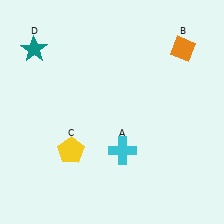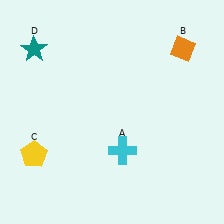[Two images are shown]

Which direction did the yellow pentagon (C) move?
The yellow pentagon (C) moved left.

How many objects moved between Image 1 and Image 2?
1 object moved between the two images.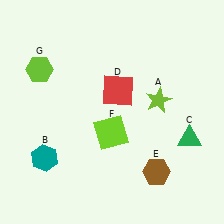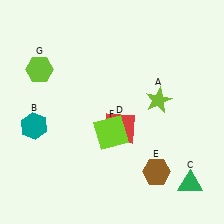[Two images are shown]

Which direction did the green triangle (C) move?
The green triangle (C) moved down.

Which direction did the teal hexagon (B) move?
The teal hexagon (B) moved up.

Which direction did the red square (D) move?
The red square (D) moved down.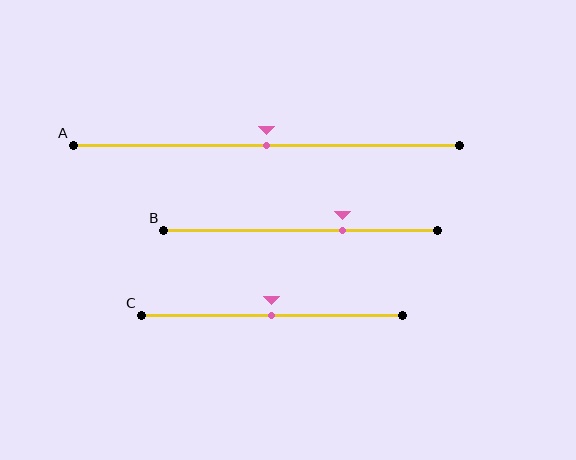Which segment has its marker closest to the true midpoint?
Segment A has its marker closest to the true midpoint.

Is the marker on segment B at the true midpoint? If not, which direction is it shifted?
No, the marker on segment B is shifted to the right by about 15% of the segment length.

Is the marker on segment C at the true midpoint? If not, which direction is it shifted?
Yes, the marker on segment C is at the true midpoint.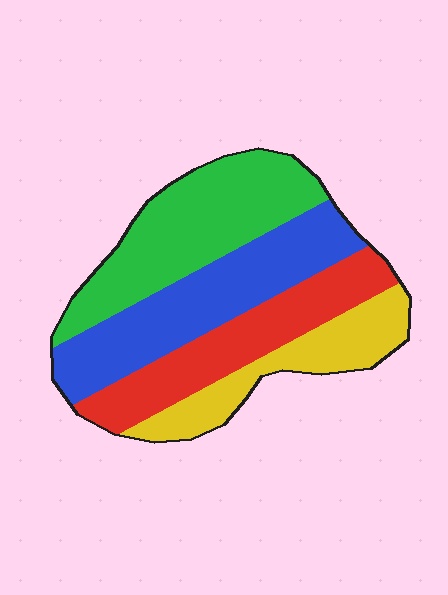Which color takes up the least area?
Yellow, at roughly 20%.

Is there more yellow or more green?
Green.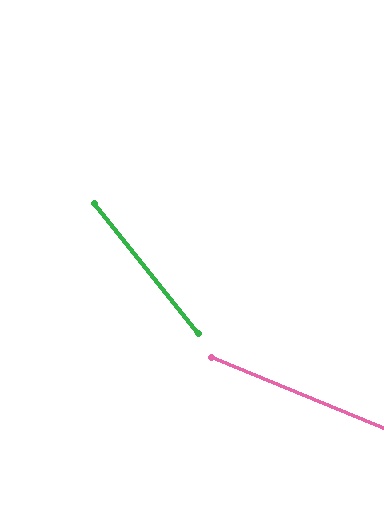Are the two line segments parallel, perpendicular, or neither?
Neither parallel nor perpendicular — they differ by about 29°.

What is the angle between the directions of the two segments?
Approximately 29 degrees.